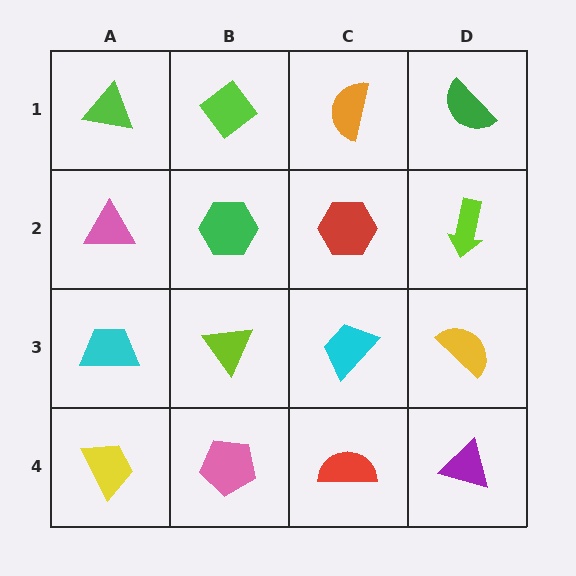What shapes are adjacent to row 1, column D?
A lime arrow (row 2, column D), an orange semicircle (row 1, column C).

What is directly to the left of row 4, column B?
A yellow trapezoid.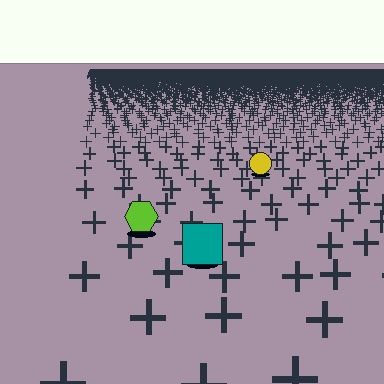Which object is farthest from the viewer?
The yellow circle is farthest from the viewer. It appears smaller and the ground texture around it is denser.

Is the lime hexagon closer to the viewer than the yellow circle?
Yes. The lime hexagon is closer — you can tell from the texture gradient: the ground texture is coarser near it.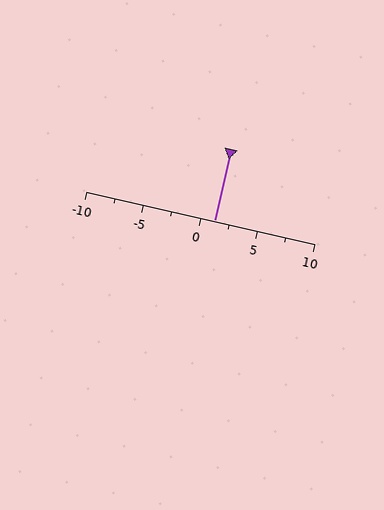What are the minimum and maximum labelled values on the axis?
The axis runs from -10 to 10.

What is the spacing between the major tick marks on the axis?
The major ticks are spaced 5 apart.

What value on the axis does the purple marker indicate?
The marker indicates approximately 1.2.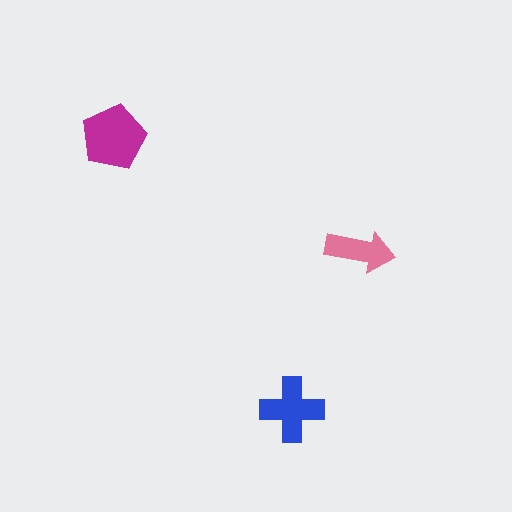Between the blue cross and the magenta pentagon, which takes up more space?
The magenta pentagon.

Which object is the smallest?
The pink arrow.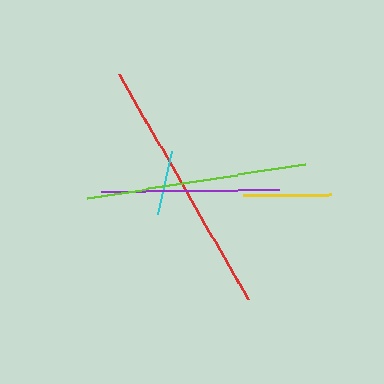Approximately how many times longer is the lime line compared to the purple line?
The lime line is approximately 1.2 times the length of the purple line.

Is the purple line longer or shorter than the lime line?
The lime line is longer than the purple line.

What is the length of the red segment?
The red segment is approximately 260 pixels long.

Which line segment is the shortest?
The cyan line is the shortest at approximately 64 pixels.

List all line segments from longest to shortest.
From longest to shortest: red, lime, purple, yellow, cyan.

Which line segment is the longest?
The red line is the longest at approximately 260 pixels.